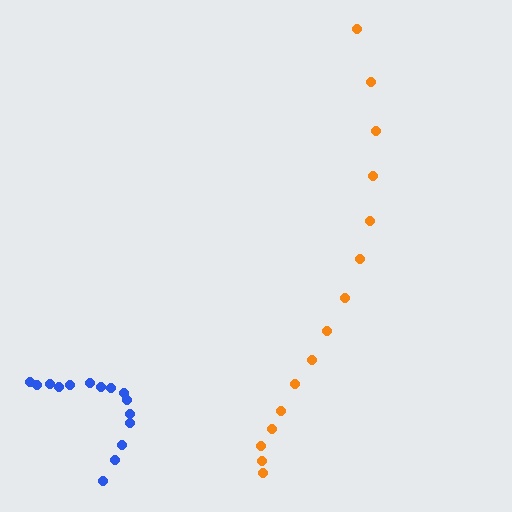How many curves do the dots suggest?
There are 2 distinct paths.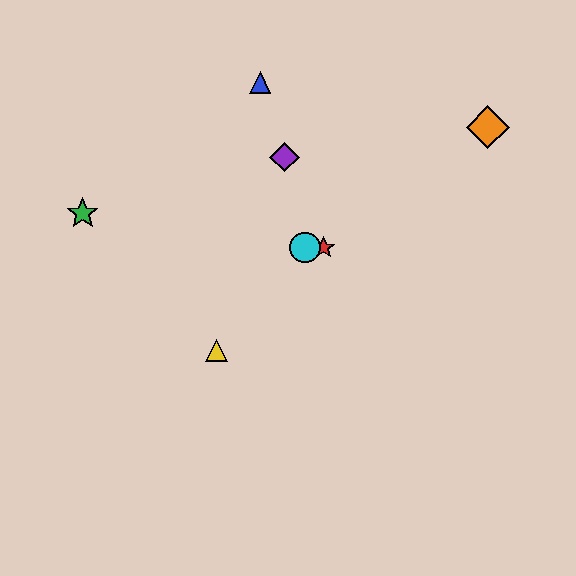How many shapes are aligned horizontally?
2 shapes (the red star, the cyan circle) are aligned horizontally.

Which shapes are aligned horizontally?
The red star, the cyan circle are aligned horizontally.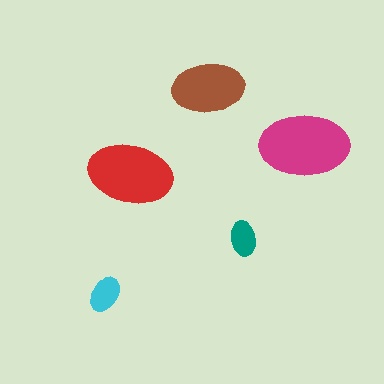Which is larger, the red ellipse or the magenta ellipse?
The magenta one.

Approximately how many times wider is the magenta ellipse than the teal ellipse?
About 2.5 times wider.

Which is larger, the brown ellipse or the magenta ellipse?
The magenta one.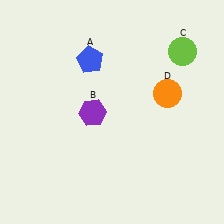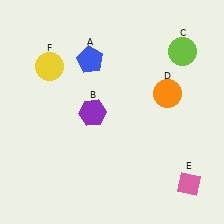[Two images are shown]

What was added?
A pink diamond (E), a yellow circle (F) were added in Image 2.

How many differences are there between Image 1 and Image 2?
There are 2 differences between the two images.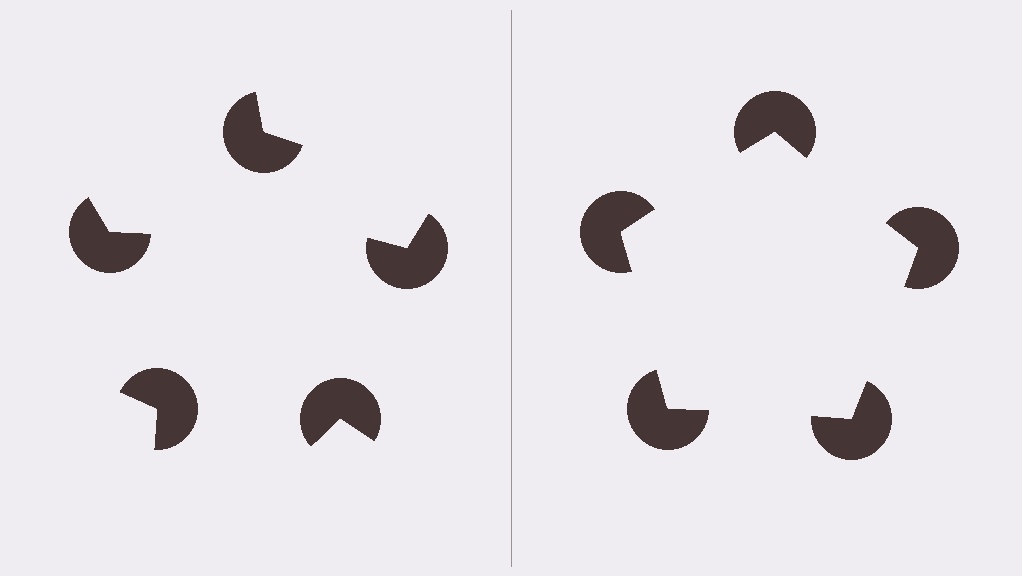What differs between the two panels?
The pac-man discs are positioned identically on both sides; only the wedge orientations differ. On the right they align to a pentagon; on the left they are misaligned.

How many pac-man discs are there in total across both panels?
10 — 5 on each side.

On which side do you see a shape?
An illusory pentagon appears on the right side. On the left side the wedge cuts are rotated, so no coherent shape forms.